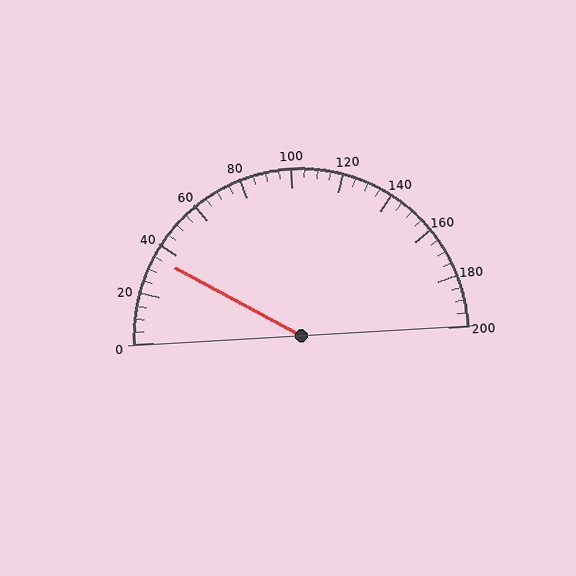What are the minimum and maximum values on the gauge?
The gauge ranges from 0 to 200.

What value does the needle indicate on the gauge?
The needle indicates approximately 35.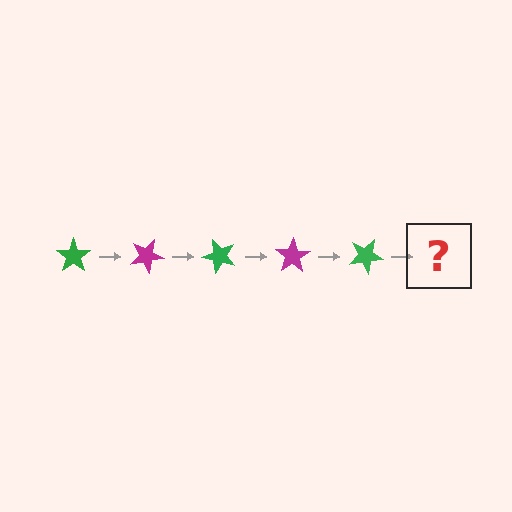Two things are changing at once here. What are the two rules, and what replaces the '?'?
The two rules are that it rotates 25 degrees each step and the color cycles through green and magenta. The '?' should be a magenta star, rotated 125 degrees from the start.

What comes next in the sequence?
The next element should be a magenta star, rotated 125 degrees from the start.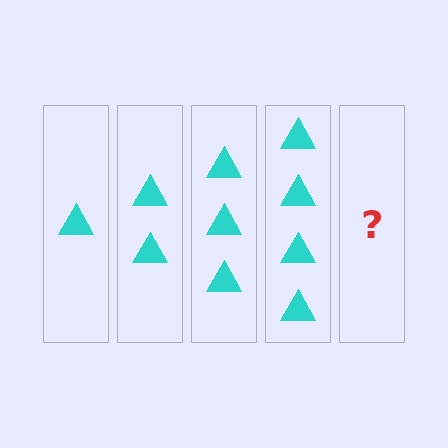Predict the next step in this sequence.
The next step is 5 triangles.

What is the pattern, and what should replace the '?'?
The pattern is that each step adds one more triangle. The '?' should be 5 triangles.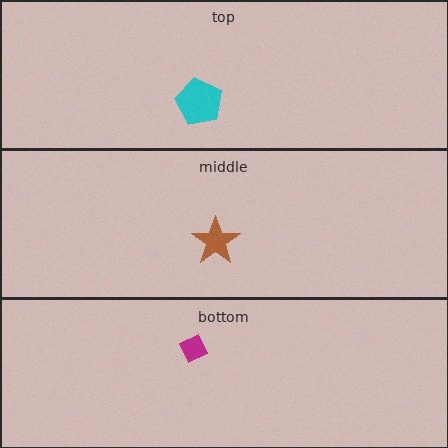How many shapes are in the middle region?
1.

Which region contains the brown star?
The middle region.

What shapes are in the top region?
The cyan pentagon.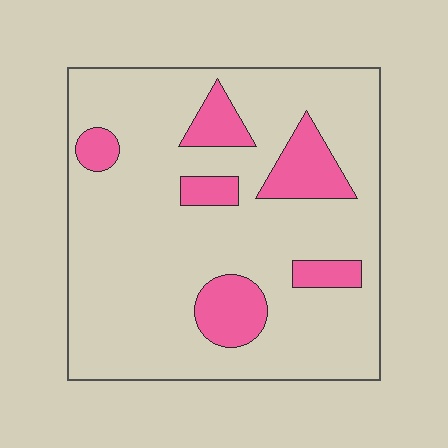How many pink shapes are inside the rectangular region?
6.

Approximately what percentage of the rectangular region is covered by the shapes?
Approximately 15%.